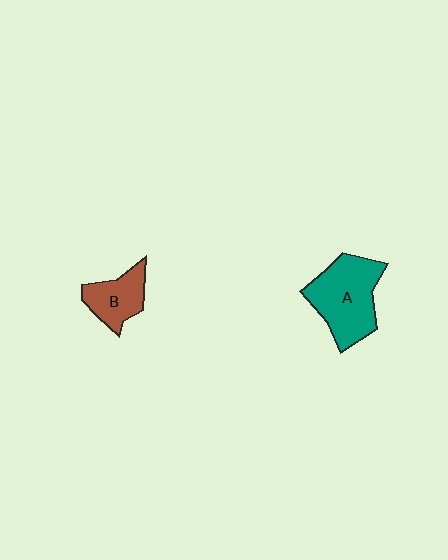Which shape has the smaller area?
Shape B (brown).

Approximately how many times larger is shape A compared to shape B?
Approximately 1.8 times.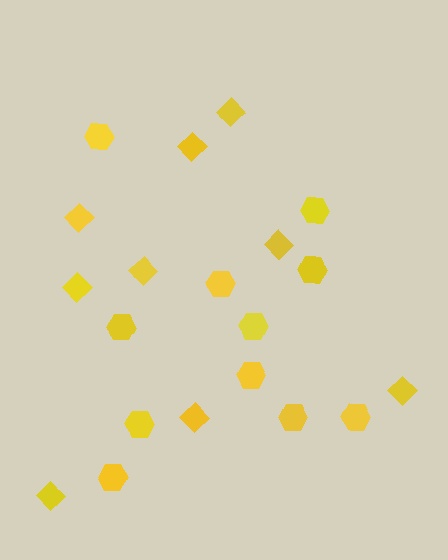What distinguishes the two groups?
There are 2 groups: one group of diamonds (9) and one group of hexagons (11).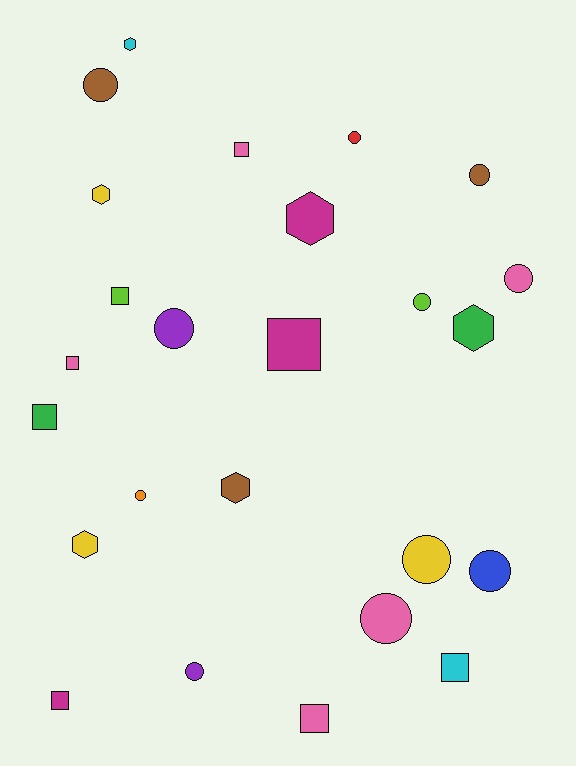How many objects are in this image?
There are 25 objects.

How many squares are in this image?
There are 8 squares.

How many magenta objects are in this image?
There are 3 magenta objects.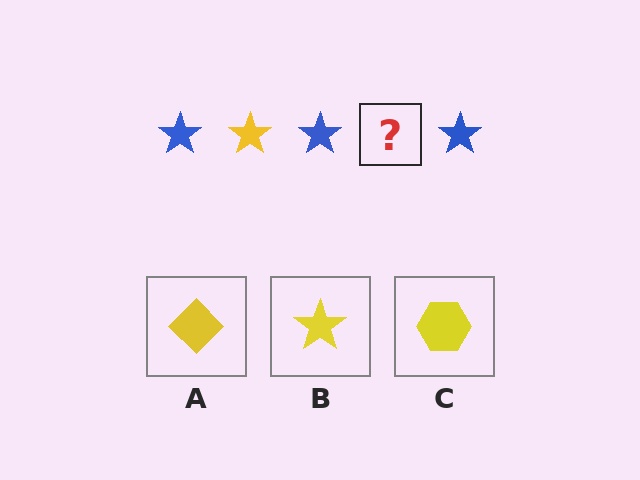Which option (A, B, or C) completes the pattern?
B.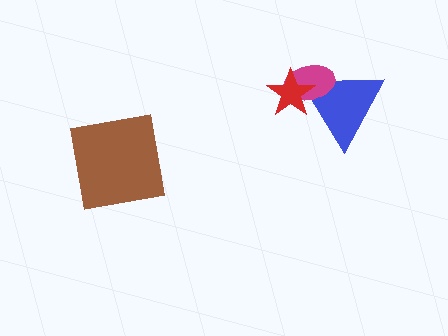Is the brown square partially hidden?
No, no other shape covers it.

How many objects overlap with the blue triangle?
2 objects overlap with the blue triangle.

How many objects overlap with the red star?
2 objects overlap with the red star.